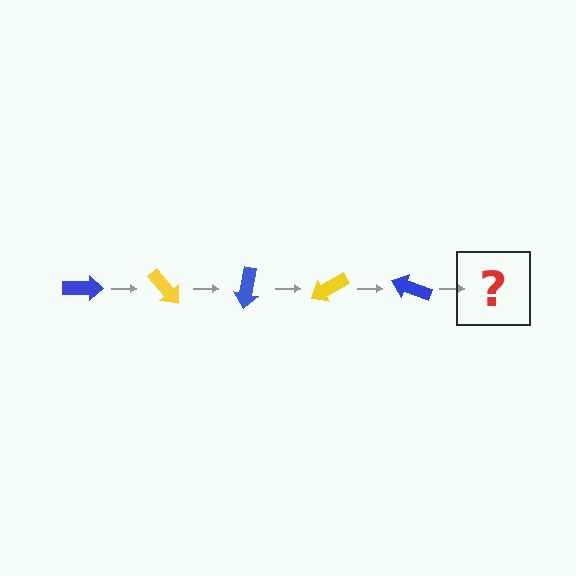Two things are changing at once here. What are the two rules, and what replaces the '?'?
The two rules are that it rotates 50 degrees each step and the color cycles through blue and yellow. The '?' should be a yellow arrow, rotated 250 degrees from the start.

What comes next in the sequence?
The next element should be a yellow arrow, rotated 250 degrees from the start.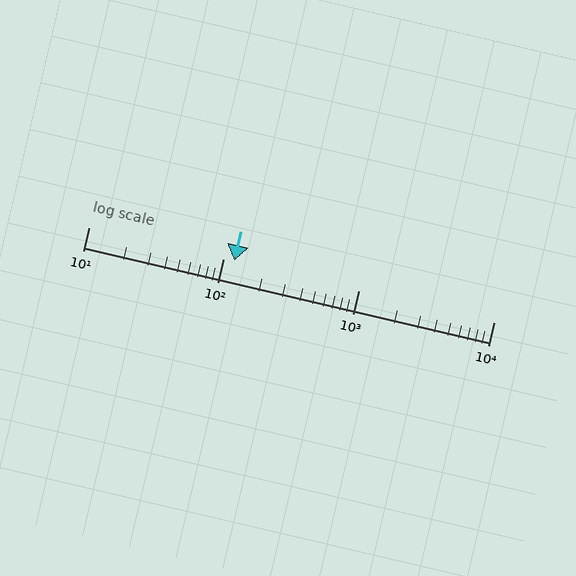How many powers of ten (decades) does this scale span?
The scale spans 3 decades, from 10 to 10000.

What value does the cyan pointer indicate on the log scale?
The pointer indicates approximately 120.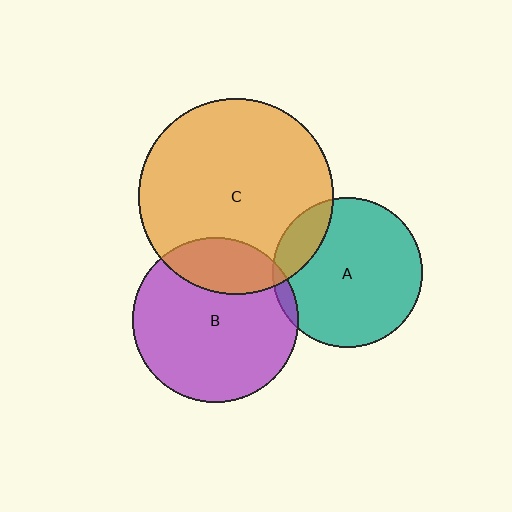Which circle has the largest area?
Circle C (orange).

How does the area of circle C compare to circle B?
Approximately 1.4 times.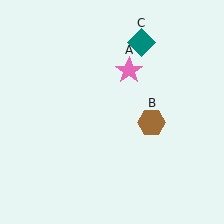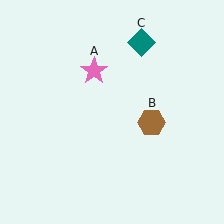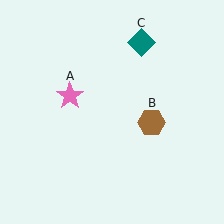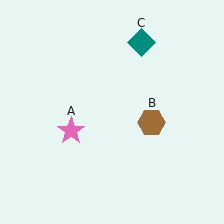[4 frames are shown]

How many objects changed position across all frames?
1 object changed position: pink star (object A).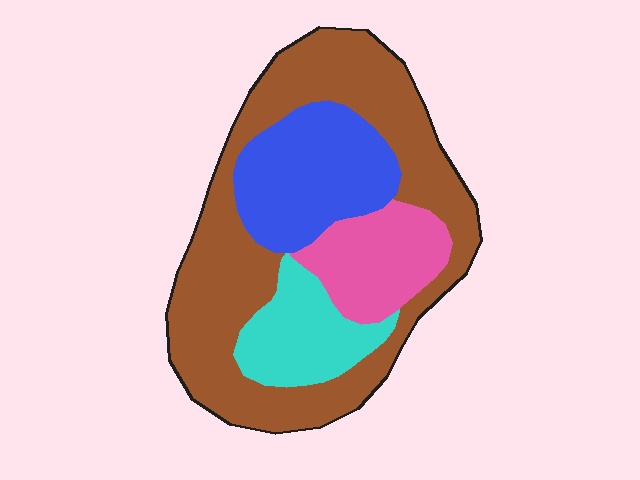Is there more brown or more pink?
Brown.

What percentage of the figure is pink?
Pink takes up less than a sixth of the figure.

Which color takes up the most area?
Brown, at roughly 50%.